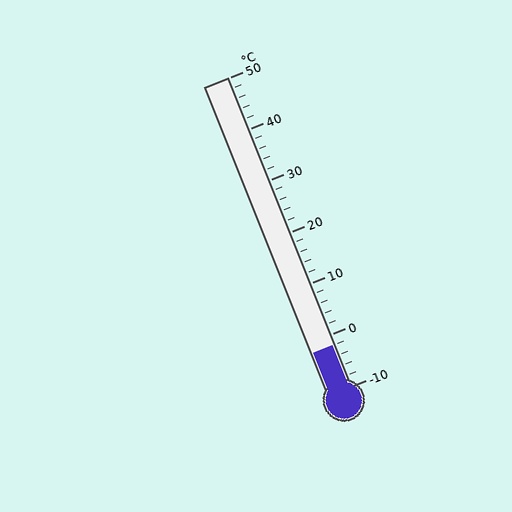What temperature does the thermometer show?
The thermometer shows approximately -2°C.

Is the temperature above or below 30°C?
The temperature is below 30°C.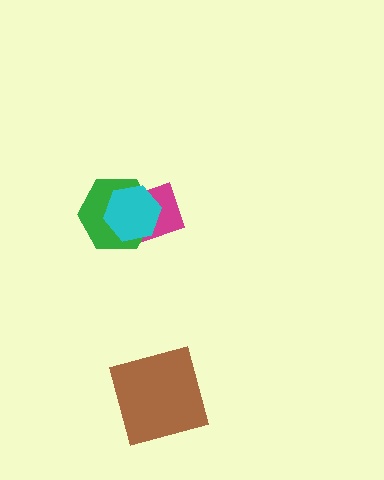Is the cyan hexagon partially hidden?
No, no other shape covers it.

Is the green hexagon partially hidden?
Yes, it is partially covered by another shape.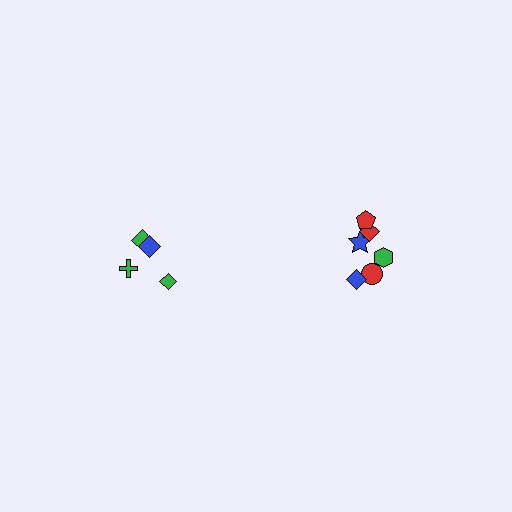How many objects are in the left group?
There are 4 objects.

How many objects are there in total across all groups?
There are 10 objects.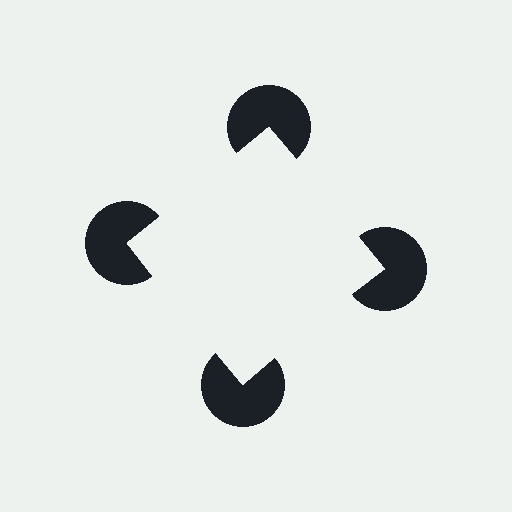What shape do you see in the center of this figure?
An illusory square — its edges are inferred from the aligned wedge cuts in the pac-man discs, not physically drawn.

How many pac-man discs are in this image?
There are 4 — one at each vertex of the illusory square.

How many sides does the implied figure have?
4 sides.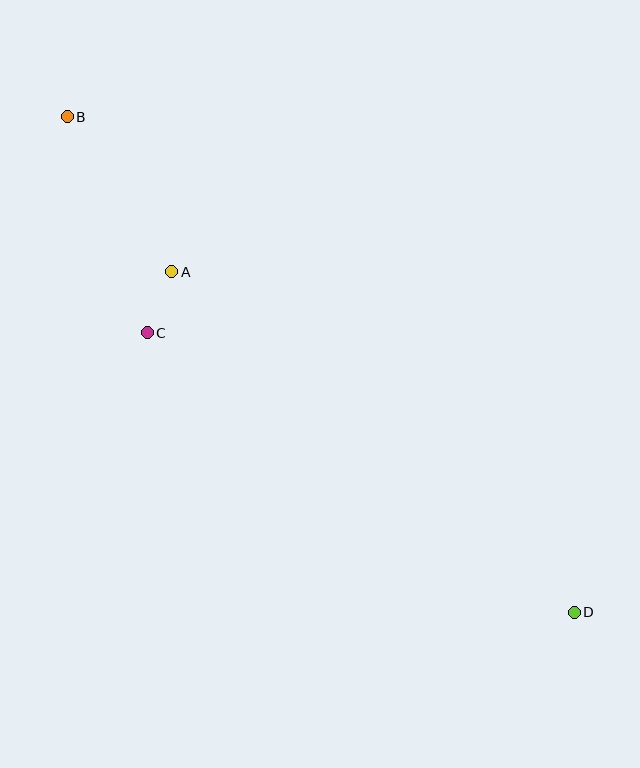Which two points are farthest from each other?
Points B and D are farthest from each other.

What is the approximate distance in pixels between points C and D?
The distance between C and D is approximately 510 pixels.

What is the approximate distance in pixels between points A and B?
The distance between A and B is approximately 187 pixels.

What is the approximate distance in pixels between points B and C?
The distance between B and C is approximately 230 pixels.